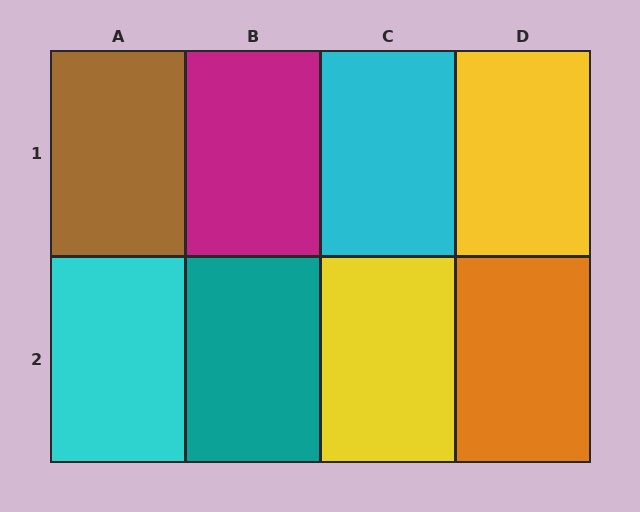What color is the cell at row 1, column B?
Magenta.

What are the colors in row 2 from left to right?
Cyan, teal, yellow, orange.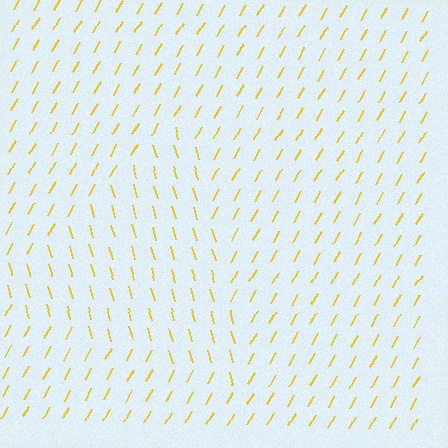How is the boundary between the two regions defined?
The boundary is defined purely by a change in line orientation (approximately 45 degrees difference). All lines are the same color and thickness.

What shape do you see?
I see a triangle.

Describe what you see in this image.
The image is filled with small yellow line segments. A triangle region in the image has lines oriented differently from the surrounding lines, creating a visible texture boundary.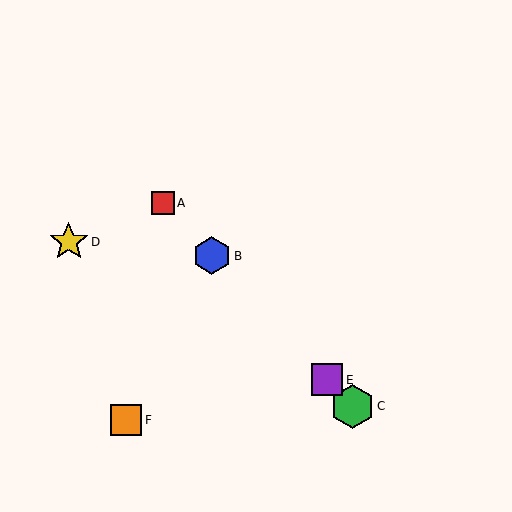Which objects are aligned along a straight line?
Objects A, B, C, E are aligned along a straight line.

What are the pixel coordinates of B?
Object B is at (212, 256).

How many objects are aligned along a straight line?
4 objects (A, B, C, E) are aligned along a straight line.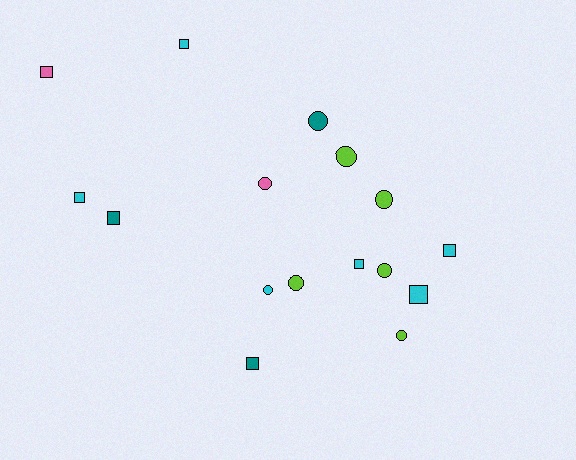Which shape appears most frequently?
Circle, with 8 objects.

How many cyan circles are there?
There is 1 cyan circle.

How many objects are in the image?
There are 16 objects.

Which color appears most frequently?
Cyan, with 6 objects.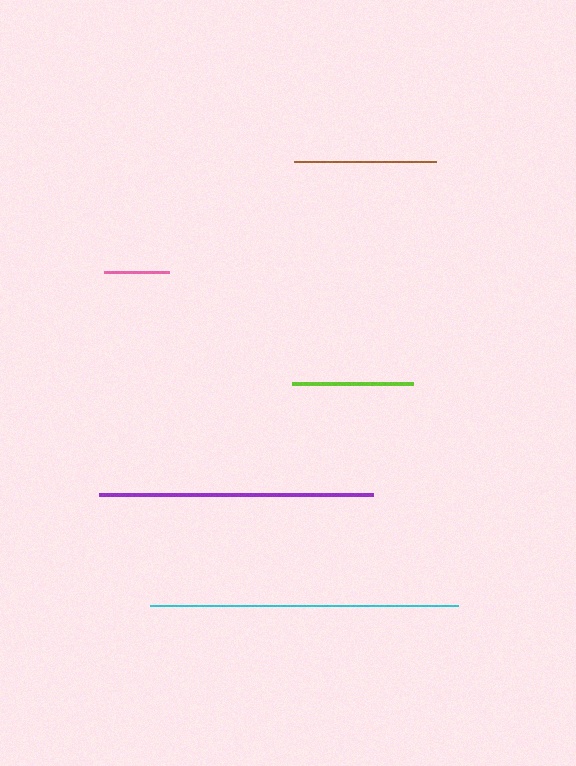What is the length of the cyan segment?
The cyan segment is approximately 309 pixels long.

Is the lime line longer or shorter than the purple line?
The purple line is longer than the lime line.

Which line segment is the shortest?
The pink line is the shortest at approximately 65 pixels.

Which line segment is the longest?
The cyan line is the longest at approximately 309 pixels.